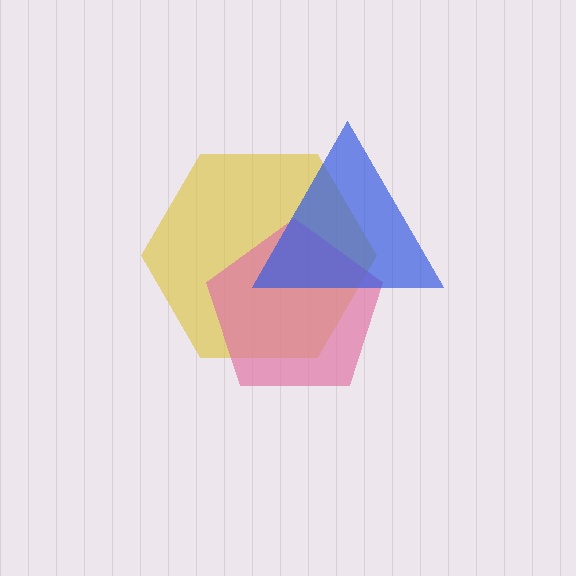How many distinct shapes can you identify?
There are 3 distinct shapes: a yellow hexagon, a pink pentagon, a blue triangle.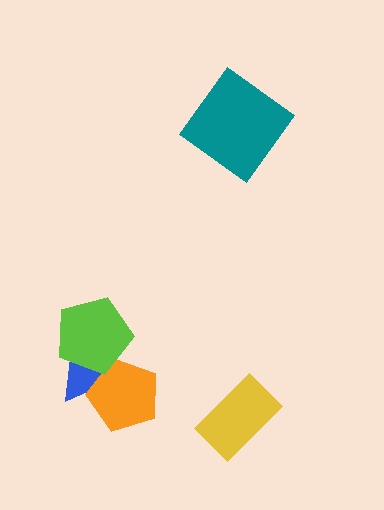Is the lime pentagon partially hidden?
No, no other shape covers it.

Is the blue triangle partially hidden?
Yes, it is partially covered by another shape.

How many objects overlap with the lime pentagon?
2 objects overlap with the lime pentagon.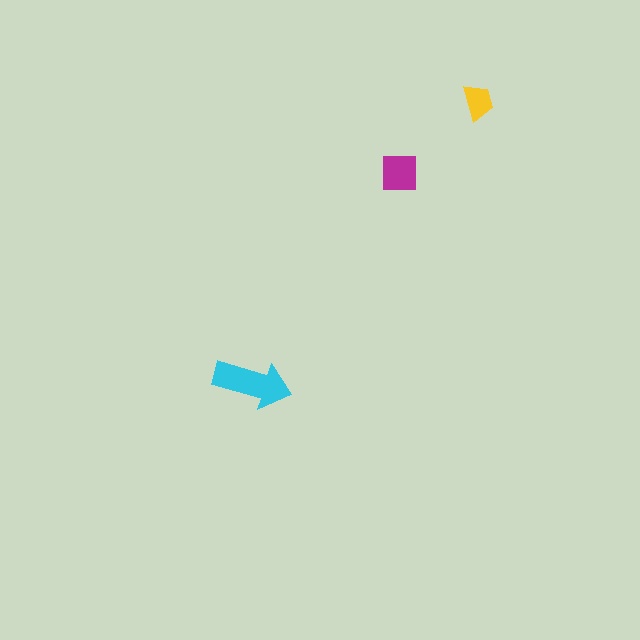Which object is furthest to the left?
The cyan arrow is leftmost.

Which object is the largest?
The cyan arrow.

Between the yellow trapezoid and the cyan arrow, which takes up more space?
The cyan arrow.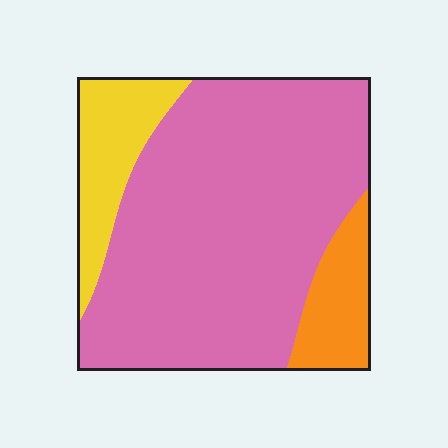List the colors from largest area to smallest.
From largest to smallest: pink, yellow, orange.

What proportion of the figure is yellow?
Yellow covers about 15% of the figure.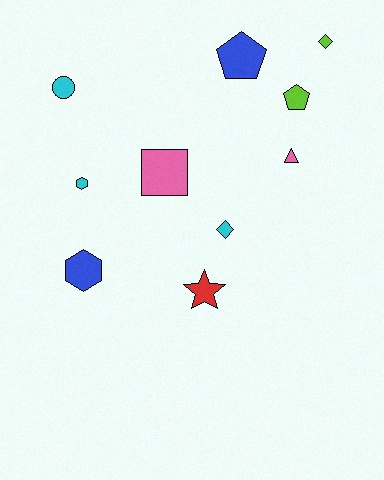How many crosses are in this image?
There are no crosses.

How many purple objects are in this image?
There are no purple objects.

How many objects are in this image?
There are 10 objects.